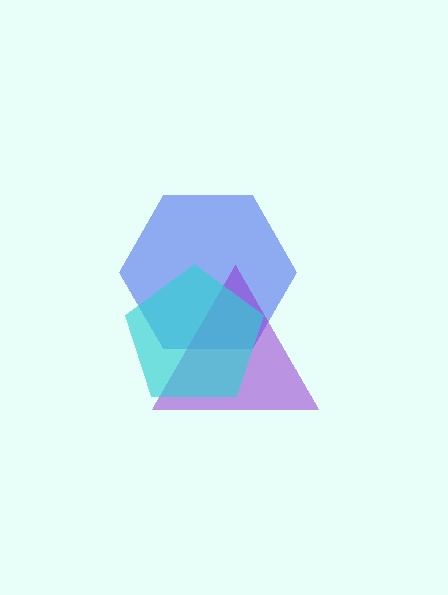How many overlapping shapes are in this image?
There are 3 overlapping shapes in the image.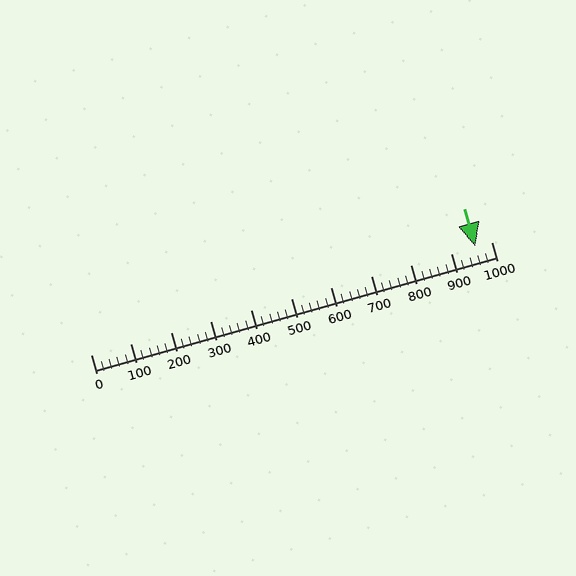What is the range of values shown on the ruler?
The ruler shows values from 0 to 1000.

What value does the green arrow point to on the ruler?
The green arrow points to approximately 960.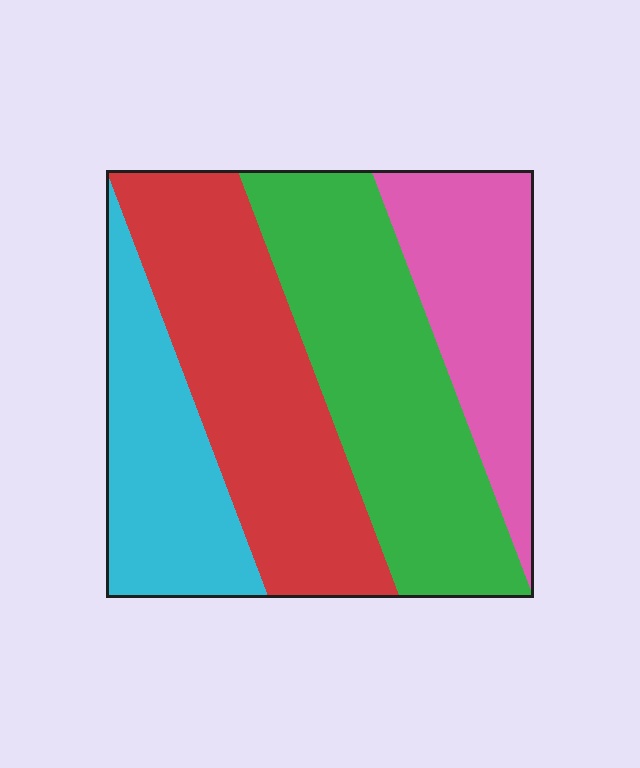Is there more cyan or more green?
Green.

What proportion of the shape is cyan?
Cyan takes up between a sixth and a third of the shape.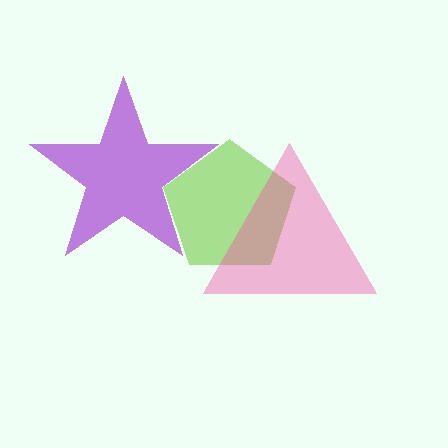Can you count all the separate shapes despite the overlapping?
Yes, there are 3 separate shapes.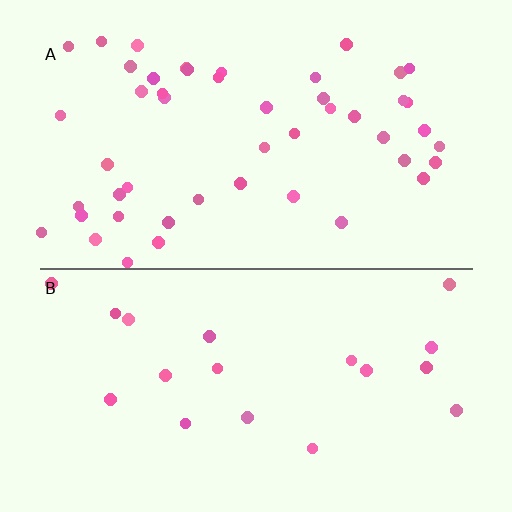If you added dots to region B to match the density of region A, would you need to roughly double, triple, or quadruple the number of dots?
Approximately triple.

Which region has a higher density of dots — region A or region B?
A (the top).